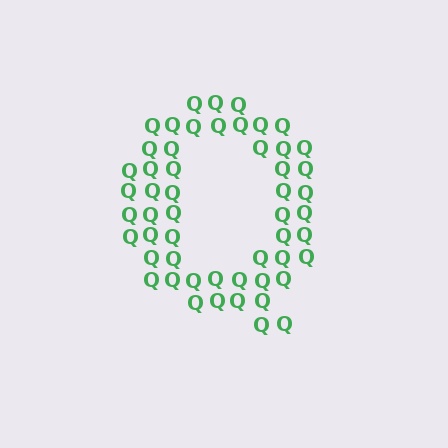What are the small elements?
The small elements are letter Q's.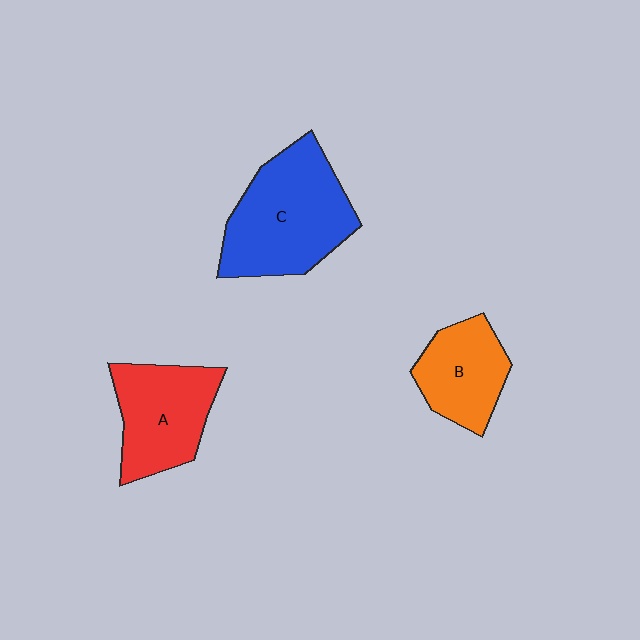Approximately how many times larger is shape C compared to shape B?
Approximately 1.7 times.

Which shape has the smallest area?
Shape B (orange).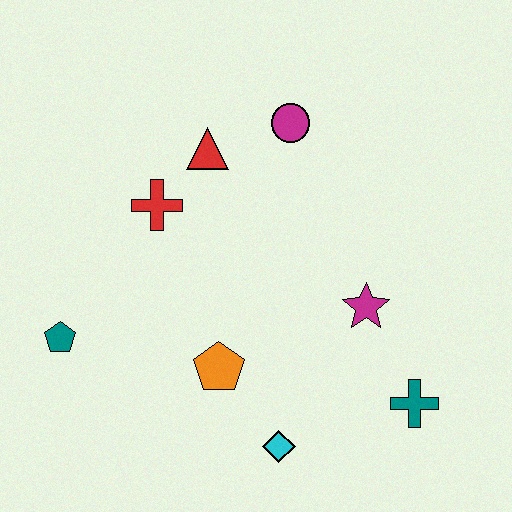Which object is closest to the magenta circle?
The red triangle is closest to the magenta circle.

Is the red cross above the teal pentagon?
Yes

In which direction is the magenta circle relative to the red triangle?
The magenta circle is to the right of the red triangle.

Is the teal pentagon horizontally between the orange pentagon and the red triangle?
No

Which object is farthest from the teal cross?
The teal pentagon is farthest from the teal cross.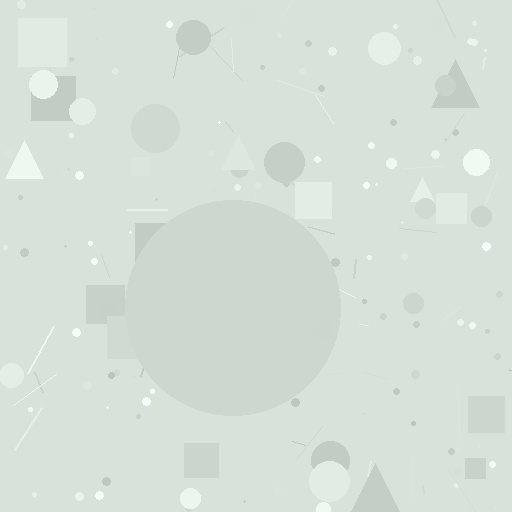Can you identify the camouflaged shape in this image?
The camouflaged shape is a circle.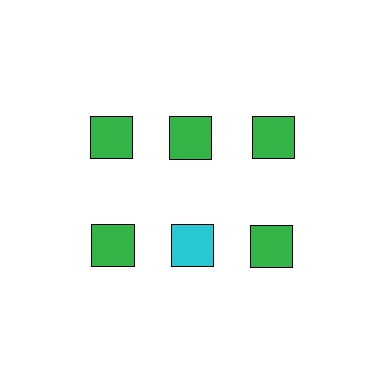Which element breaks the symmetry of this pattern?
The cyan square in the second row, second from left column breaks the symmetry. All other shapes are green squares.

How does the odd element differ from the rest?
It has a different color: cyan instead of green.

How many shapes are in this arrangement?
There are 6 shapes arranged in a grid pattern.